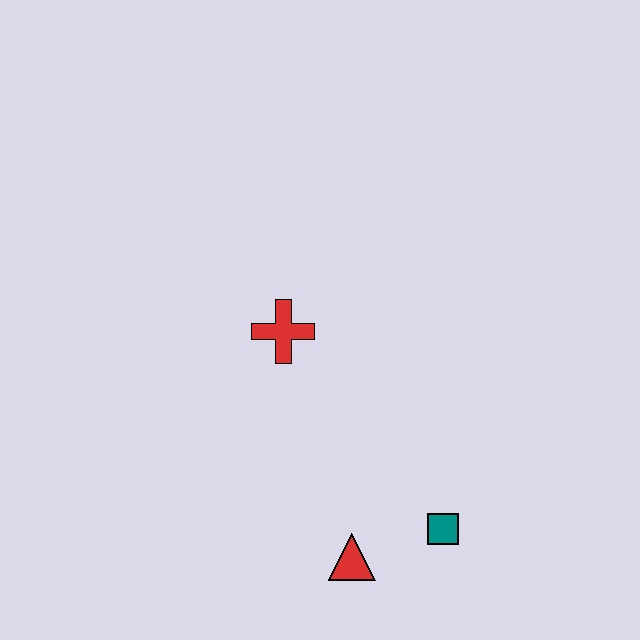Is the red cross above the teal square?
Yes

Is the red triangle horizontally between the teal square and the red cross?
Yes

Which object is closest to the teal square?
The red triangle is closest to the teal square.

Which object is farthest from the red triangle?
The red cross is farthest from the red triangle.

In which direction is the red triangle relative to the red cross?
The red triangle is below the red cross.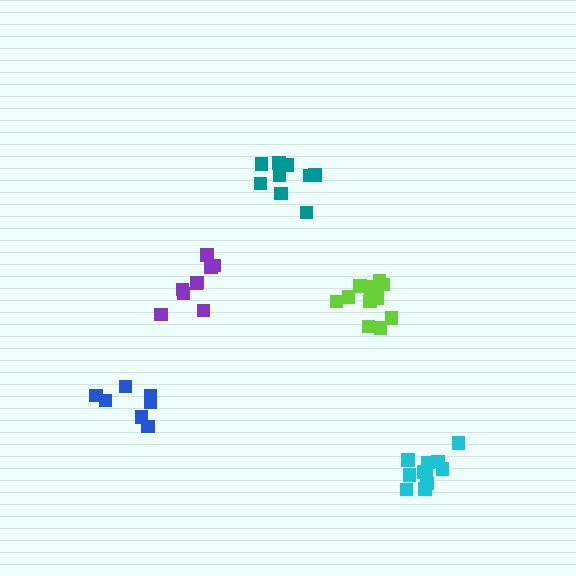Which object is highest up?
The teal cluster is topmost.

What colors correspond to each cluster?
The clusters are colored: blue, purple, lime, cyan, teal.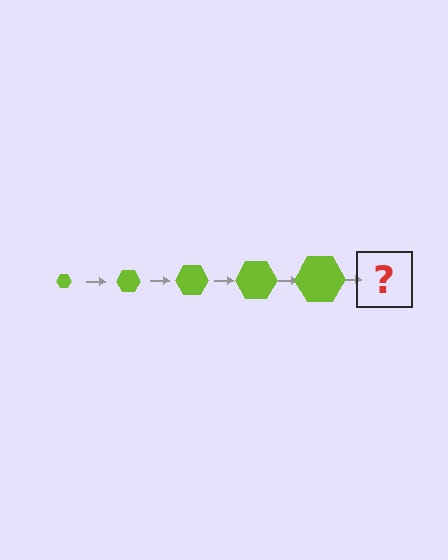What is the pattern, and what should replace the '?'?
The pattern is that the hexagon gets progressively larger each step. The '?' should be a lime hexagon, larger than the previous one.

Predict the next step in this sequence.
The next step is a lime hexagon, larger than the previous one.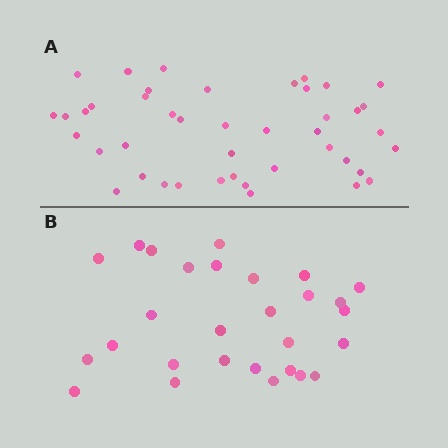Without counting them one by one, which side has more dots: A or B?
Region A (the top region) has more dots.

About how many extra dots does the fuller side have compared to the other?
Region A has approximately 15 more dots than region B.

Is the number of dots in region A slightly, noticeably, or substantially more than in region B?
Region A has substantially more. The ratio is roughly 1.5 to 1.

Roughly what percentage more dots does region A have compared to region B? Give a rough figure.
About 55% more.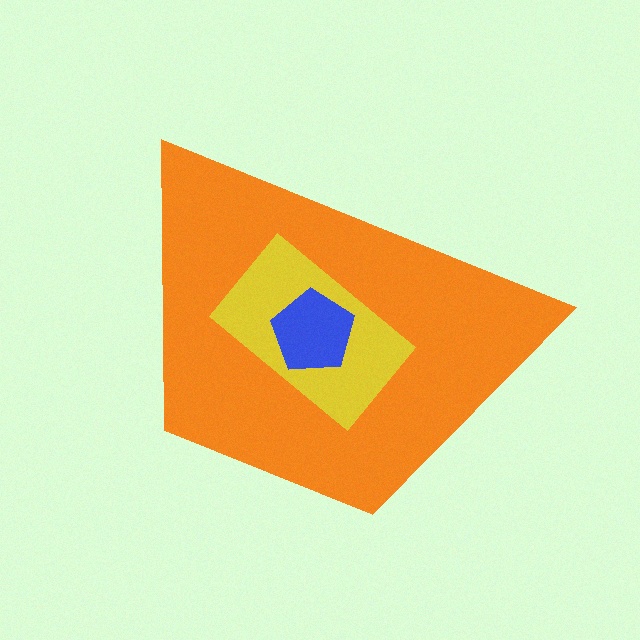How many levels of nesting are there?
3.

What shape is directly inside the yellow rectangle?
The blue pentagon.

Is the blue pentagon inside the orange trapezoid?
Yes.